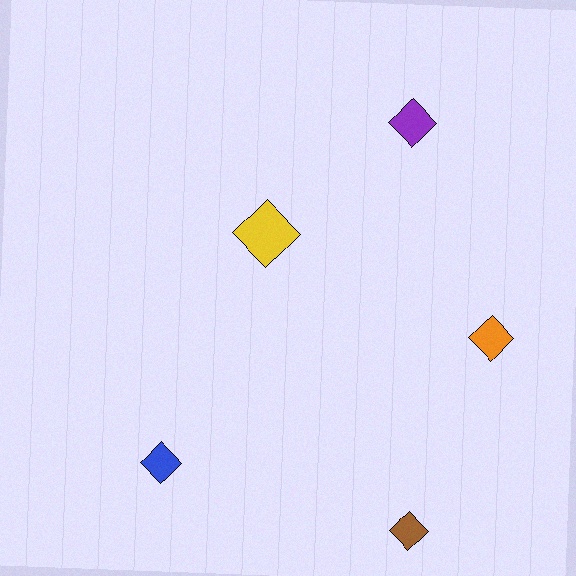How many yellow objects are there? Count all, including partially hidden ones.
There is 1 yellow object.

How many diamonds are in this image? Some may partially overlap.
There are 5 diamonds.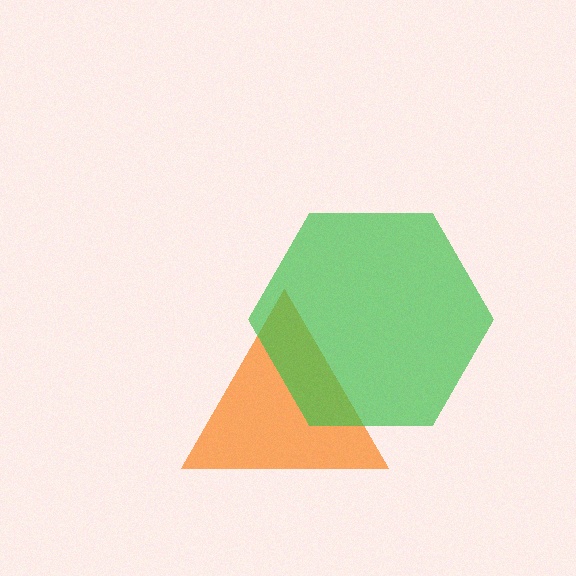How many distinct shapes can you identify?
There are 2 distinct shapes: an orange triangle, a green hexagon.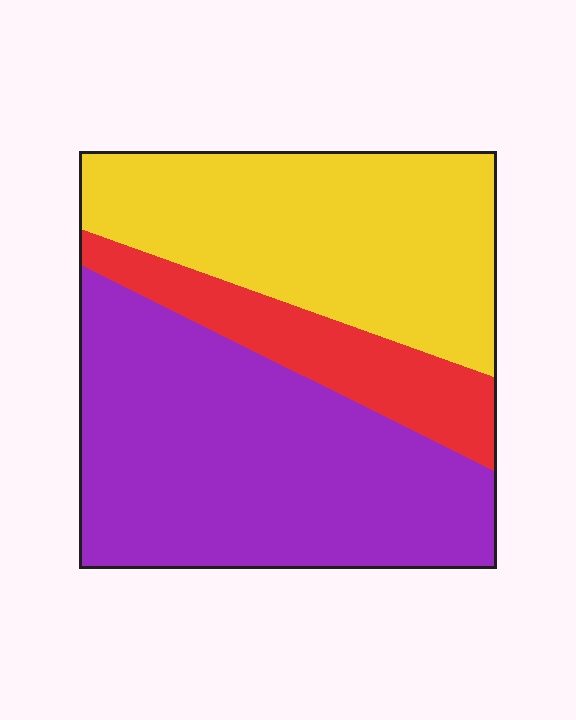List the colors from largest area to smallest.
From largest to smallest: purple, yellow, red.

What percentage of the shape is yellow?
Yellow covers about 35% of the shape.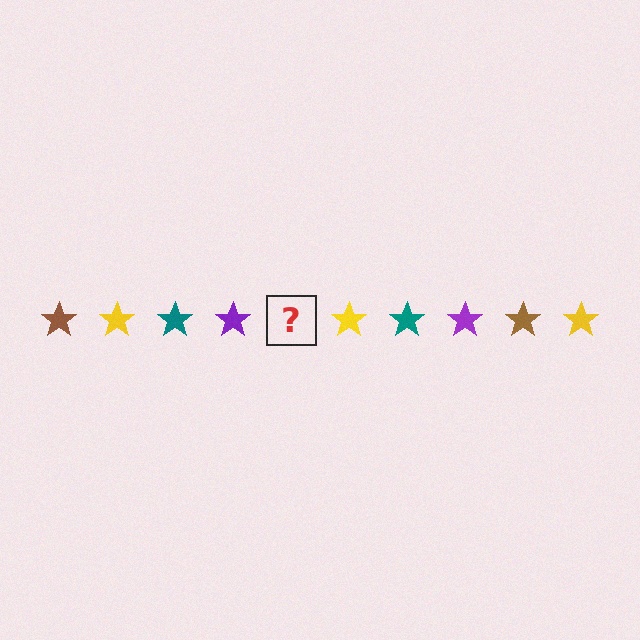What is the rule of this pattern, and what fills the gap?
The rule is that the pattern cycles through brown, yellow, teal, purple stars. The gap should be filled with a brown star.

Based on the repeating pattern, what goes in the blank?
The blank should be a brown star.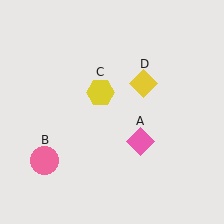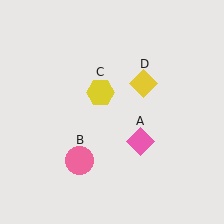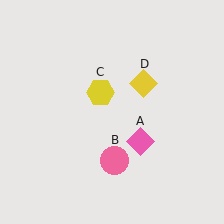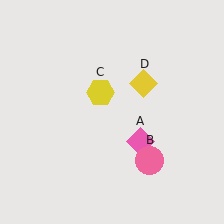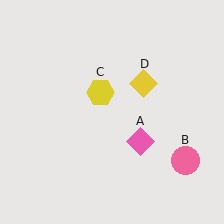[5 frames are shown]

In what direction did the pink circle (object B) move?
The pink circle (object B) moved right.